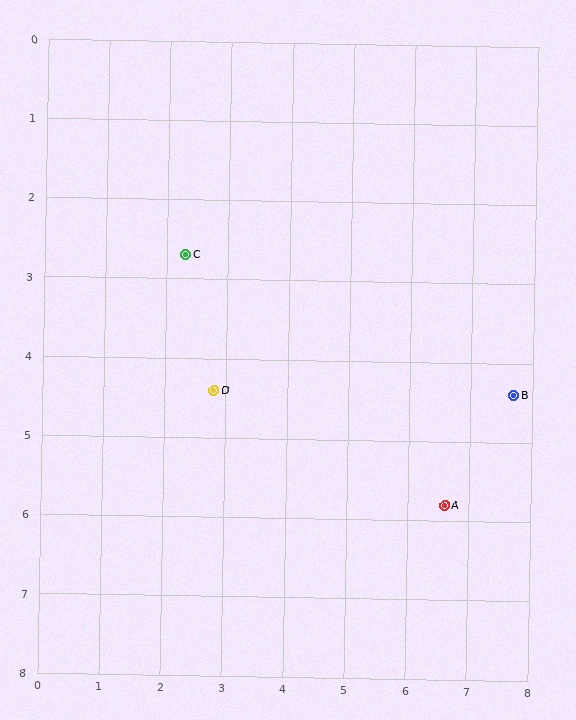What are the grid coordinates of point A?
Point A is at approximately (6.6, 5.8).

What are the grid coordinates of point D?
Point D is at approximately (2.8, 4.4).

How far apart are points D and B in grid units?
Points D and B are about 4.9 grid units apart.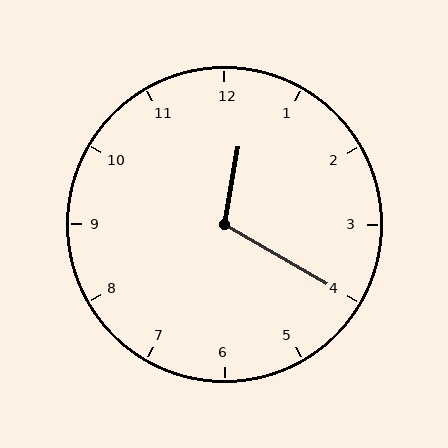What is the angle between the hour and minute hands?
Approximately 110 degrees.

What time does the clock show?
12:20.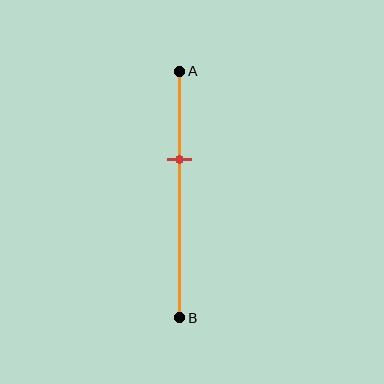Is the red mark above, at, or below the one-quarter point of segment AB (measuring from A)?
The red mark is below the one-quarter point of segment AB.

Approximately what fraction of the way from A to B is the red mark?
The red mark is approximately 35% of the way from A to B.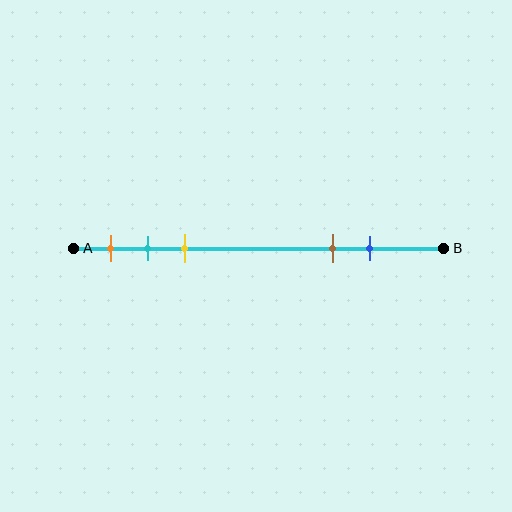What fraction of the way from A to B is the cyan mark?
The cyan mark is approximately 20% (0.2) of the way from A to B.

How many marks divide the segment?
There are 5 marks dividing the segment.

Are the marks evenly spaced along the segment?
No, the marks are not evenly spaced.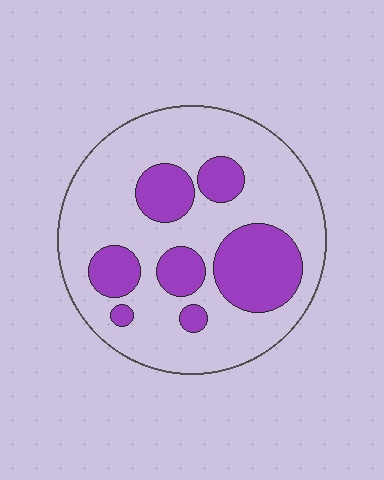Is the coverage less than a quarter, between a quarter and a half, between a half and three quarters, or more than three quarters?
Between a quarter and a half.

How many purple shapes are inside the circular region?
7.